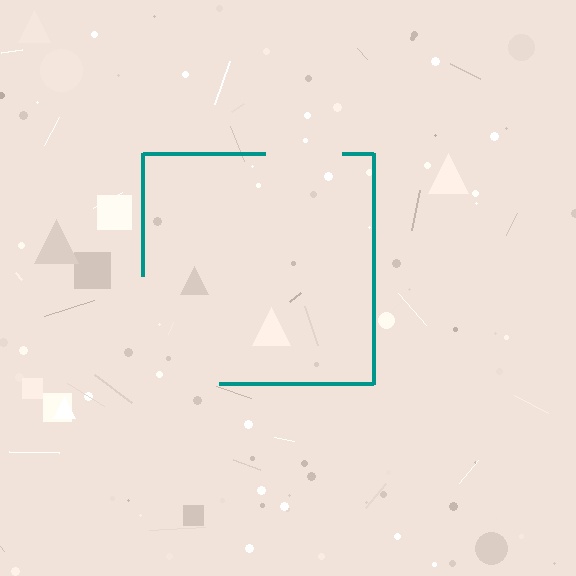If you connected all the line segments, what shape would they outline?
They would outline a square.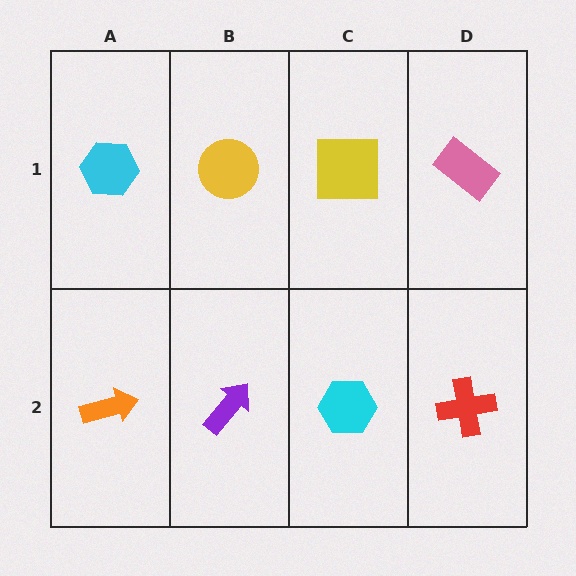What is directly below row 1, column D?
A red cross.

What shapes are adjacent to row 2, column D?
A pink rectangle (row 1, column D), a cyan hexagon (row 2, column C).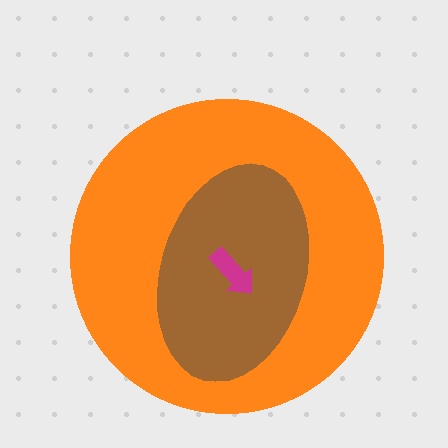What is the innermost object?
The magenta arrow.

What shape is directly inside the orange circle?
The brown ellipse.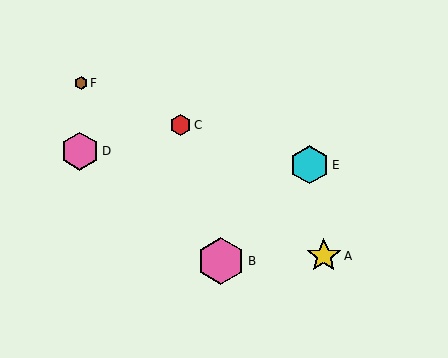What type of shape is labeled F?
Shape F is a brown hexagon.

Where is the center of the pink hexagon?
The center of the pink hexagon is at (221, 261).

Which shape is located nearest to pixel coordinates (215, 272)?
The pink hexagon (labeled B) at (221, 261) is nearest to that location.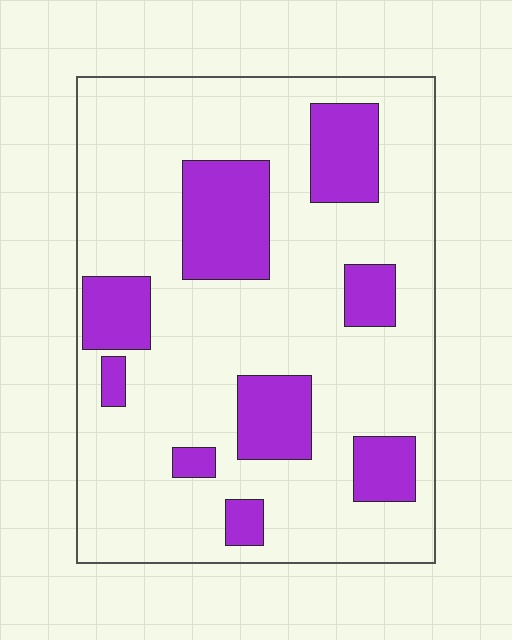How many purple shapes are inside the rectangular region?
9.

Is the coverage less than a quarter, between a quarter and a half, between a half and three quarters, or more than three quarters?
Less than a quarter.